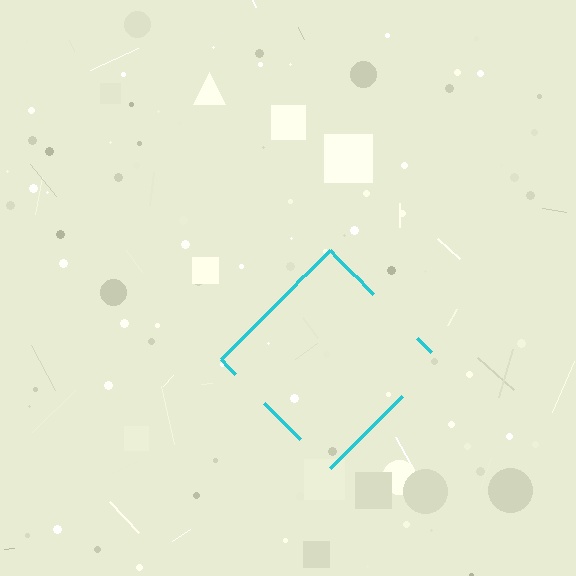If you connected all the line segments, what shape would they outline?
They would outline a diamond.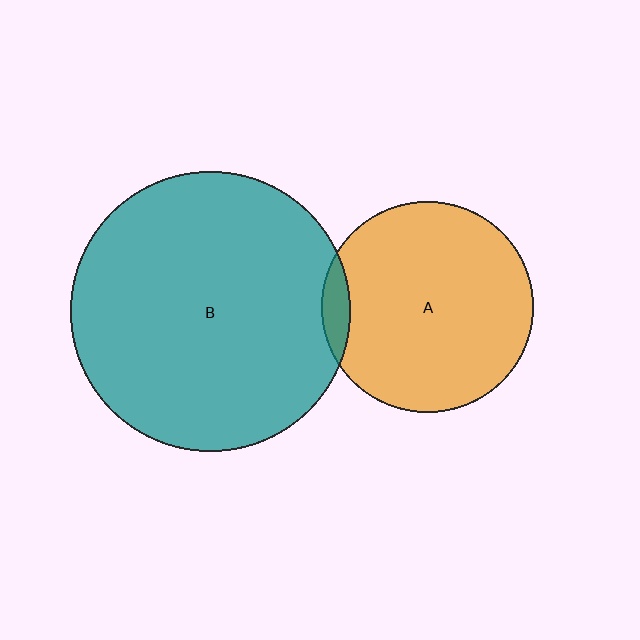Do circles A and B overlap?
Yes.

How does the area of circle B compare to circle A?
Approximately 1.8 times.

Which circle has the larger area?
Circle B (teal).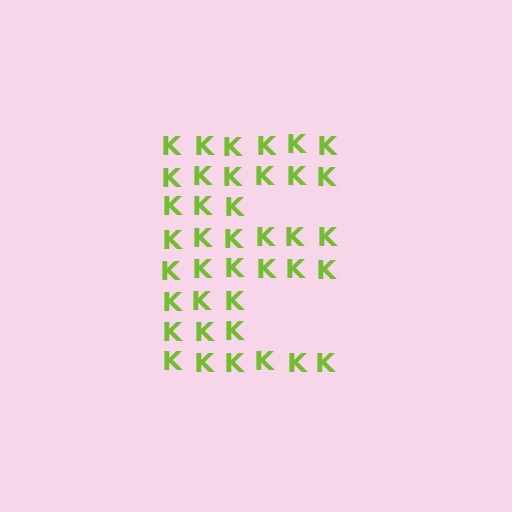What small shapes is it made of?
It is made of small letter K's.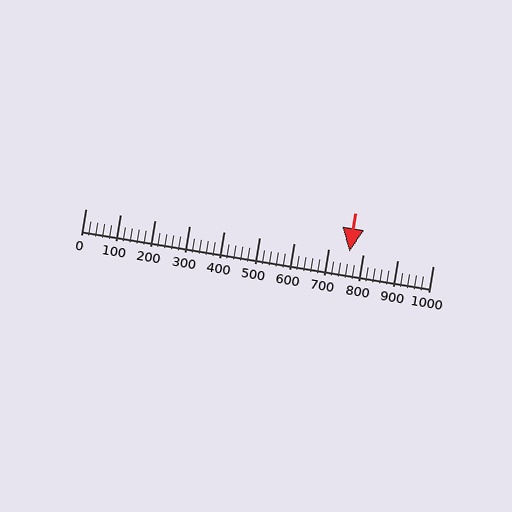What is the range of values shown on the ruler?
The ruler shows values from 0 to 1000.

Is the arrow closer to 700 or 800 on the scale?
The arrow is closer to 800.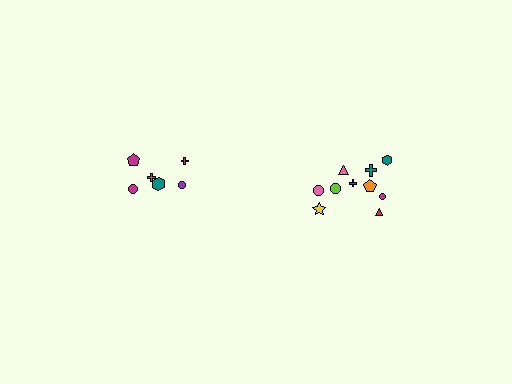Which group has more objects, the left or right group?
The right group.